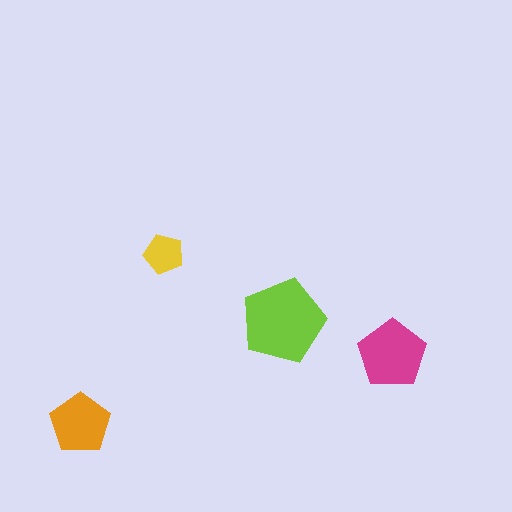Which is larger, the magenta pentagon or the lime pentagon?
The lime one.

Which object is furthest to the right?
The magenta pentagon is rightmost.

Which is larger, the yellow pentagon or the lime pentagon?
The lime one.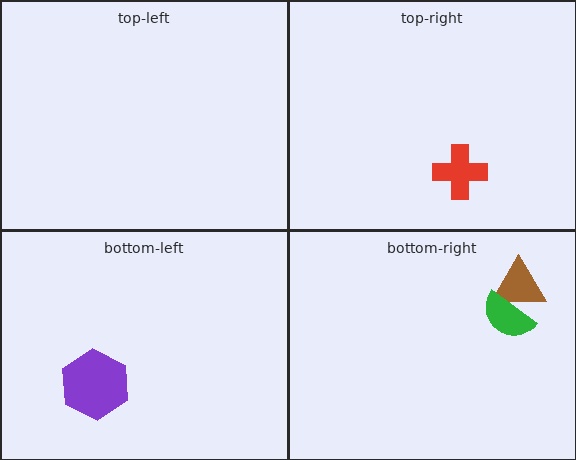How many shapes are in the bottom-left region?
1.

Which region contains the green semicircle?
The bottom-right region.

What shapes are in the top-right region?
The red cross.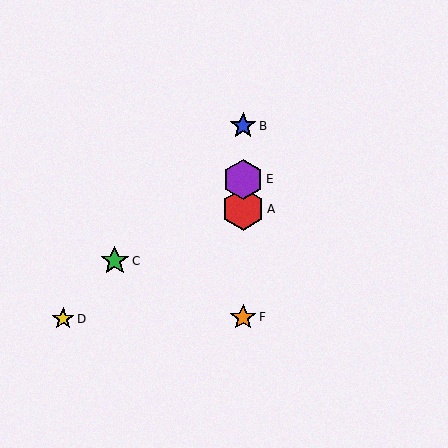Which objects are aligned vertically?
Objects A, B, E, F are aligned vertically.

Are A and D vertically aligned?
No, A is at x≈243 and D is at x≈63.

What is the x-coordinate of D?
Object D is at x≈63.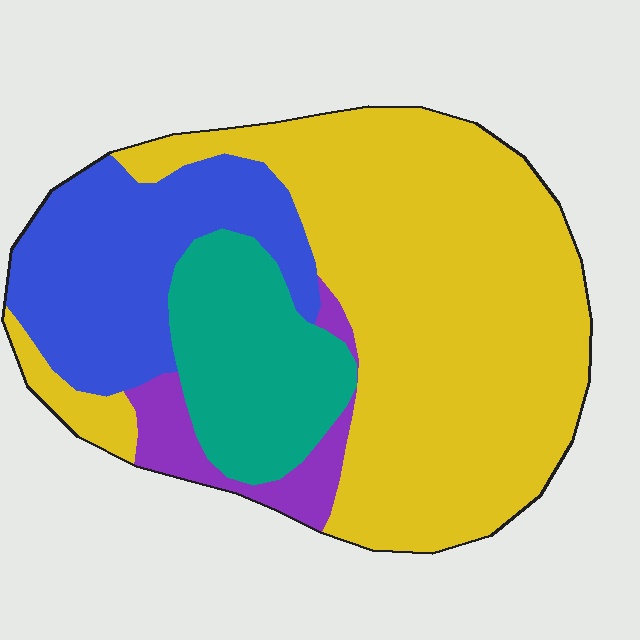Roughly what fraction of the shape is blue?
Blue covers 21% of the shape.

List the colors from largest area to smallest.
From largest to smallest: yellow, blue, teal, purple.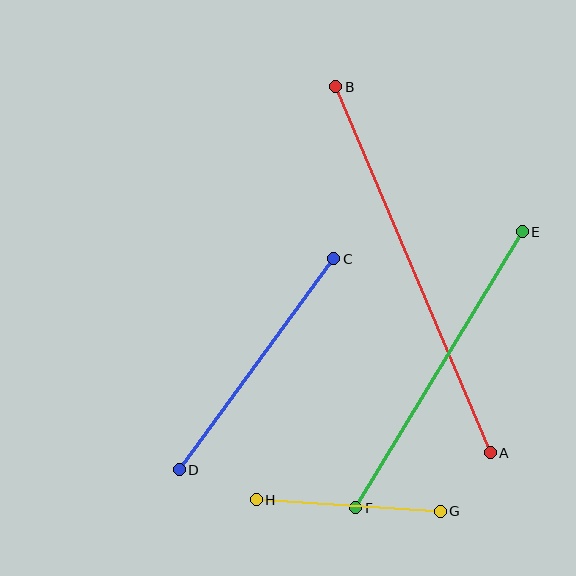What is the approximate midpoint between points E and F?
The midpoint is at approximately (439, 370) pixels.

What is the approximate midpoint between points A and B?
The midpoint is at approximately (413, 270) pixels.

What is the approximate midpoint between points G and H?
The midpoint is at approximately (348, 505) pixels.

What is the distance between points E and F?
The distance is approximately 323 pixels.